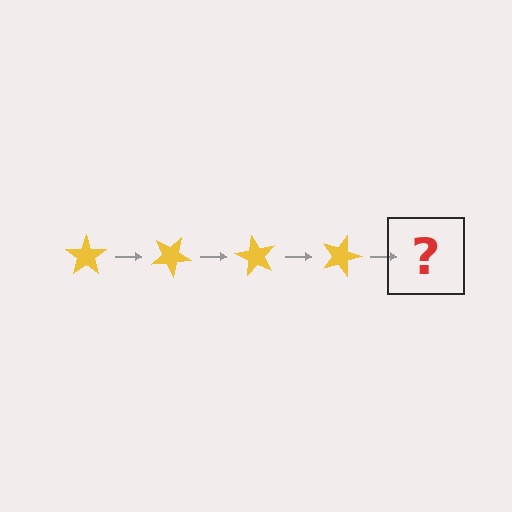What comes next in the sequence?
The next element should be a yellow star rotated 120 degrees.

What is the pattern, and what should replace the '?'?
The pattern is that the star rotates 30 degrees each step. The '?' should be a yellow star rotated 120 degrees.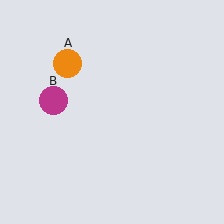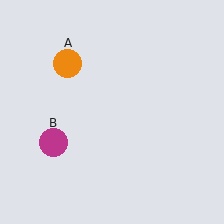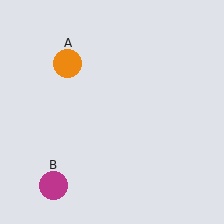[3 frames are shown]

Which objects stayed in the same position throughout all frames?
Orange circle (object A) remained stationary.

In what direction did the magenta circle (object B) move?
The magenta circle (object B) moved down.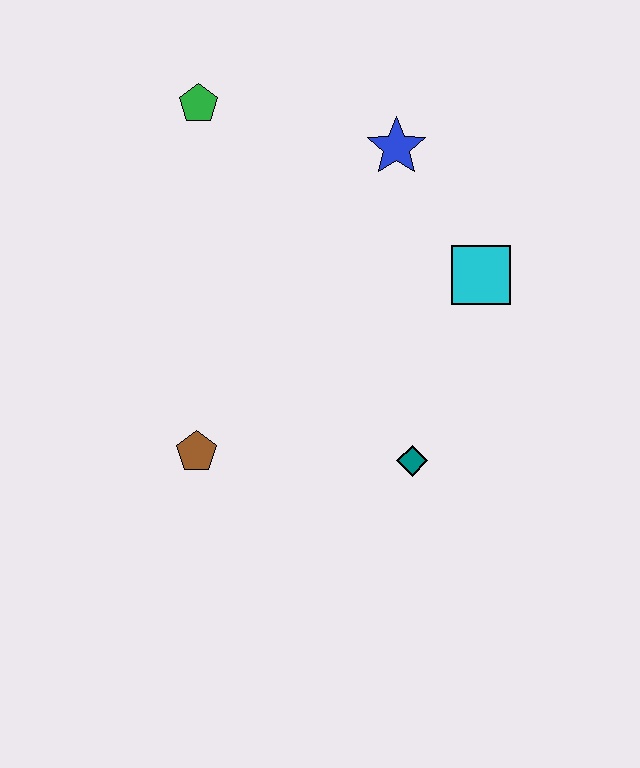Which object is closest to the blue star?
The cyan square is closest to the blue star.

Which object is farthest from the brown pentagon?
The blue star is farthest from the brown pentagon.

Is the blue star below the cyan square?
No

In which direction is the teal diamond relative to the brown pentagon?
The teal diamond is to the right of the brown pentagon.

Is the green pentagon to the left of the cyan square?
Yes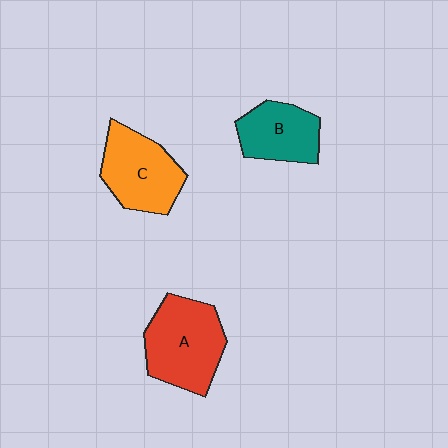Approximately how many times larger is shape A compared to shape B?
Approximately 1.4 times.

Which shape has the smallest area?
Shape B (teal).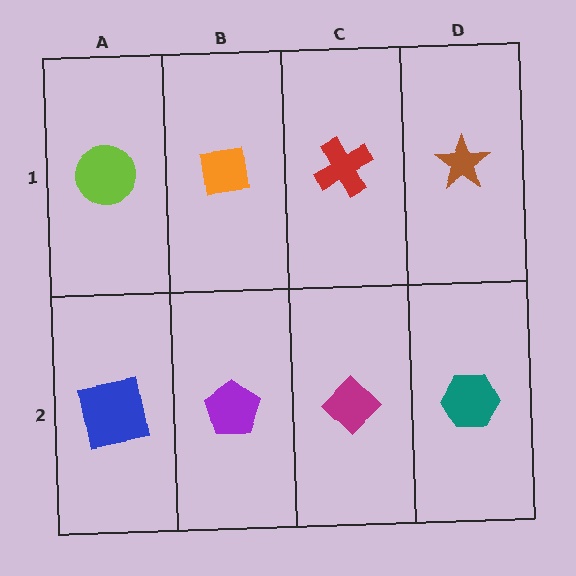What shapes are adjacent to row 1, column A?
A blue square (row 2, column A), an orange square (row 1, column B).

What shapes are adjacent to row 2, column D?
A brown star (row 1, column D), a magenta diamond (row 2, column C).